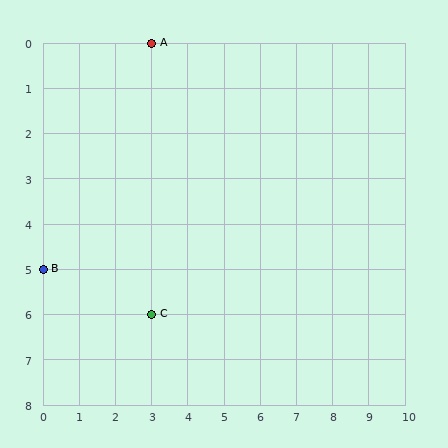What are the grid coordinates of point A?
Point A is at grid coordinates (3, 0).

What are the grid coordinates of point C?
Point C is at grid coordinates (3, 6).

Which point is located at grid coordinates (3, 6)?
Point C is at (3, 6).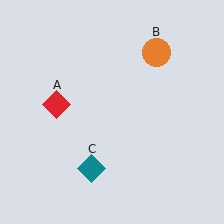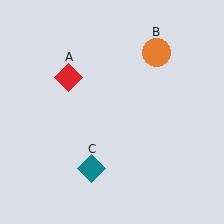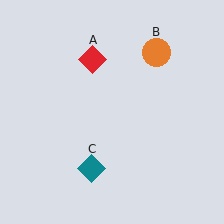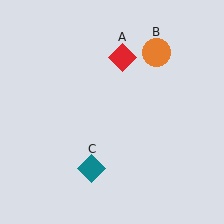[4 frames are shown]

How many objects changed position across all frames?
1 object changed position: red diamond (object A).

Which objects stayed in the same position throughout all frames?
Orange circle (object B) and teal diamond (object C) remained stationary.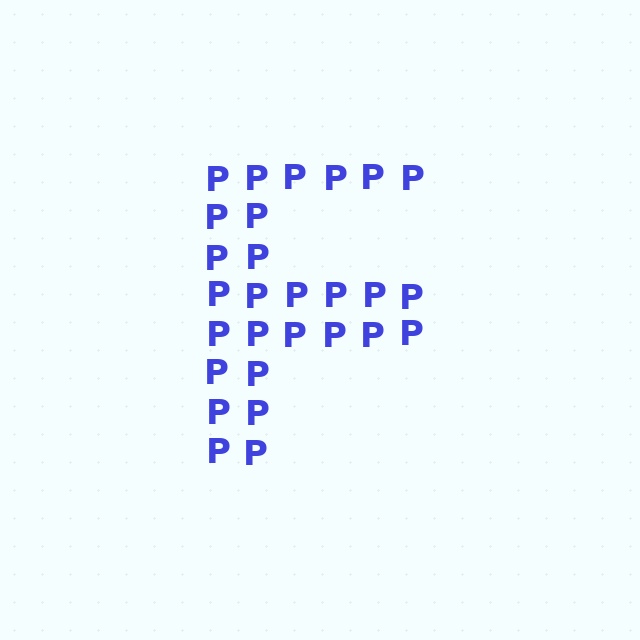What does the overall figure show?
The overall figure shows the letter F.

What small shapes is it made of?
It is made of small letter P's.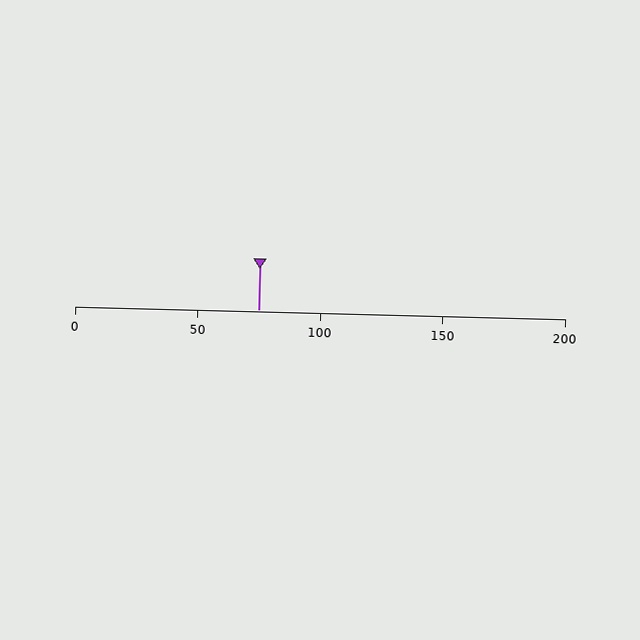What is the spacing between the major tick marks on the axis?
The major ticks are spaced 50 apart.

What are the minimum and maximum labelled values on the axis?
The axis runs from 0 to 200.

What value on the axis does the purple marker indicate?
The marker indicates approximately 75.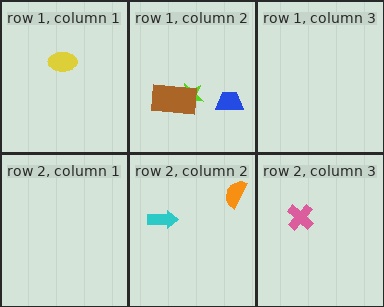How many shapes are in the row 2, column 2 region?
2.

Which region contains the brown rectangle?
The row 1, column 2 region.